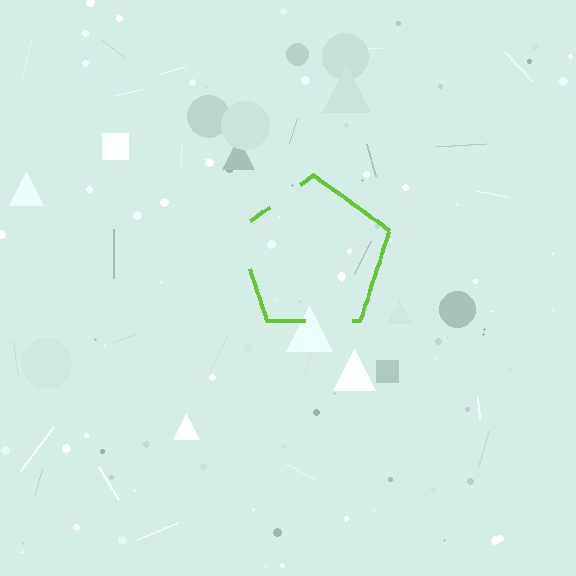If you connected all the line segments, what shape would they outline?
They would outline a pentagon.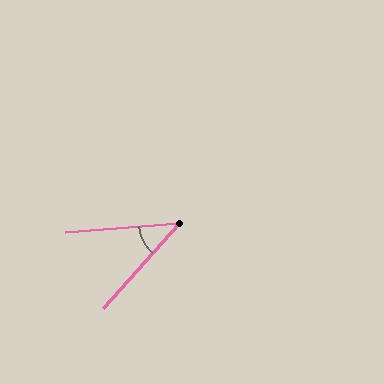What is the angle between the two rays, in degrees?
Approximately 44 degrees.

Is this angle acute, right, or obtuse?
It is acute.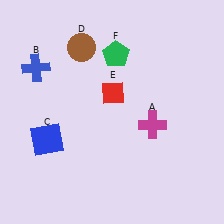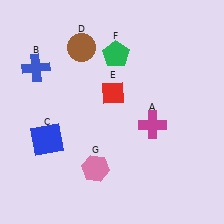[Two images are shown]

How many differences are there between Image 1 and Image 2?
There is 1 difference between the two images.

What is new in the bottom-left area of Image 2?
A pink hexagon (G) was added in the bottom-left area of Image 2.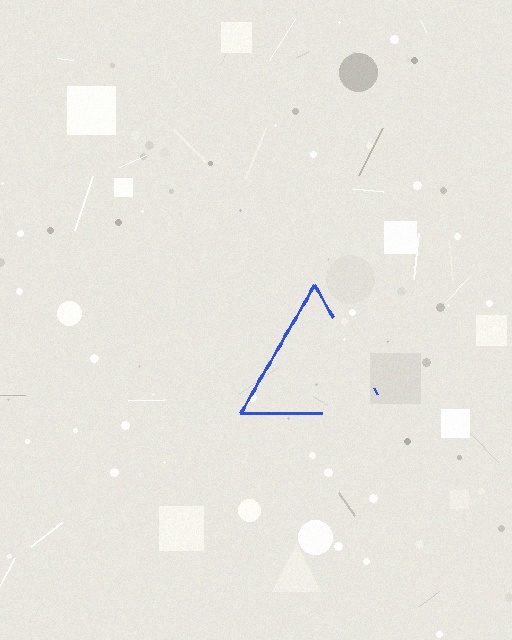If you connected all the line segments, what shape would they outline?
They would outline a triangle.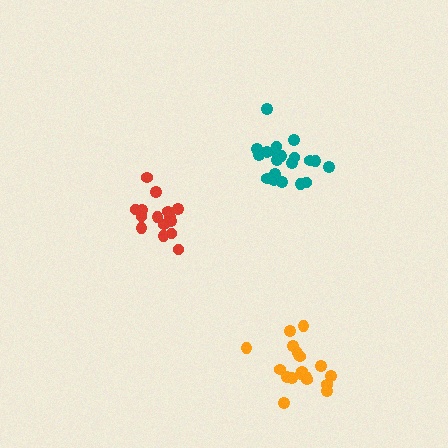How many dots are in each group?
Group 1: 15 dots, Group 2: 20 dots, Group 3: 18 dots (53 total).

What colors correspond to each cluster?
The clusters are colored: red, teal, orange.